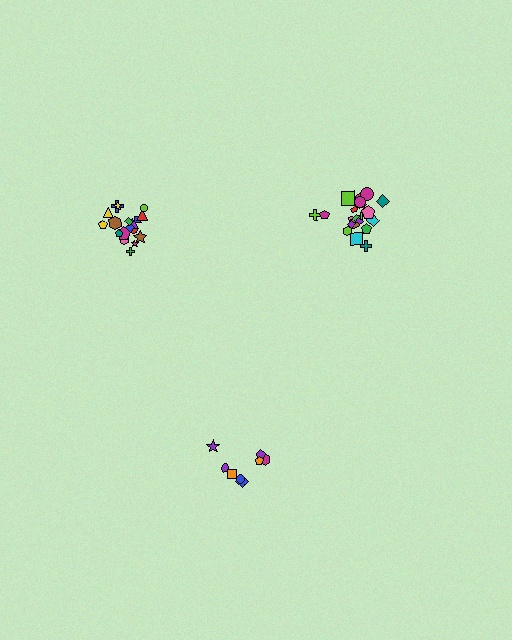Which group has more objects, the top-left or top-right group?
The top-right group.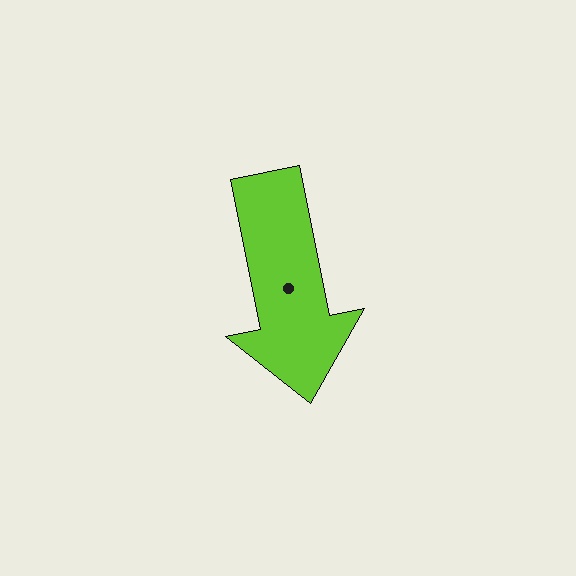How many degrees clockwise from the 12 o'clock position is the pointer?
Approximately 169 degrees.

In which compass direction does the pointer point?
South.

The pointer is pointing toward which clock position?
Roughly 6 o'clock.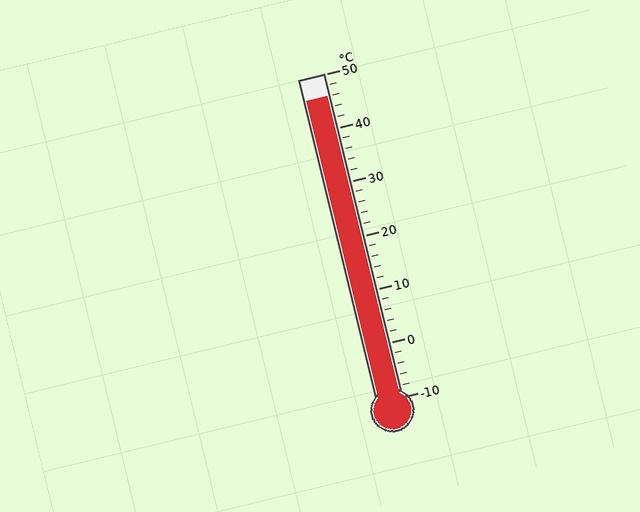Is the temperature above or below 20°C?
The temperature is above 20°C.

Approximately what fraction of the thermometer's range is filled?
The thermometer is filled to approximately 95% of its range.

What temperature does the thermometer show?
The thermometer shows approximately 46°C.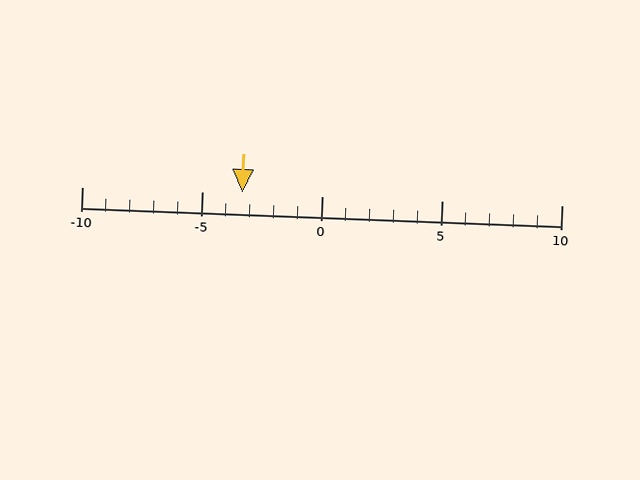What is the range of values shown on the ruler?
The ruler shows values from -10 to 10.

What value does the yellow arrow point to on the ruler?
The yellow arrow points to approximately -3.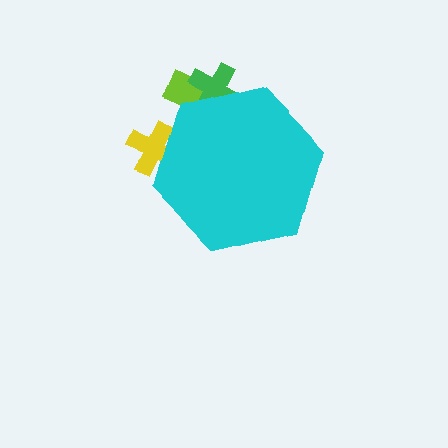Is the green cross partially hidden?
Yes, the green cross is partially hidden behind the cyan hexagon.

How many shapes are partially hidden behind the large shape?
3 shapes are partially hidden.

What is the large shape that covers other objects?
A cyan hexagon.